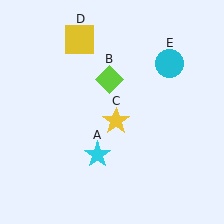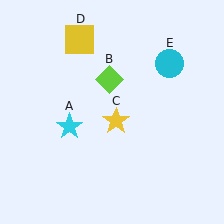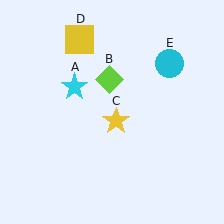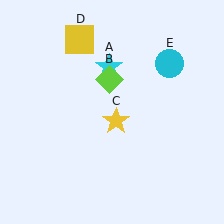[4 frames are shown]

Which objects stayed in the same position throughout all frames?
Lime diamond (object B) and yellow star (object C) and yellow square (object D) and cyan circle (object E) remained stationary.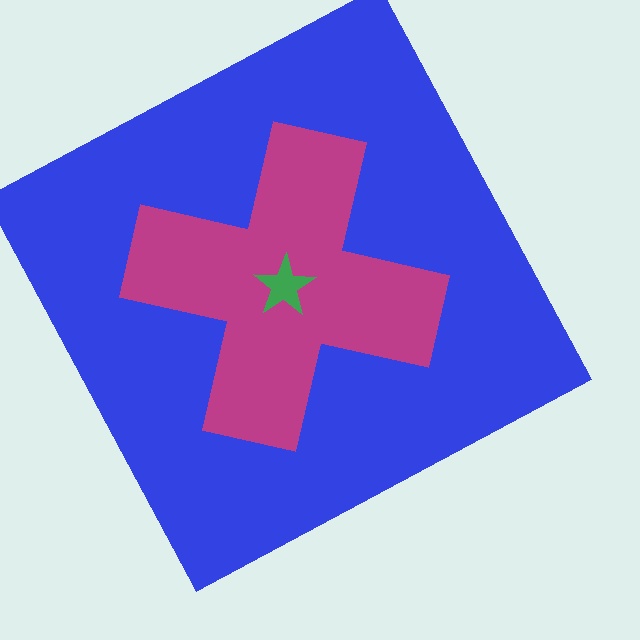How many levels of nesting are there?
3.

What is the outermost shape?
The blue square.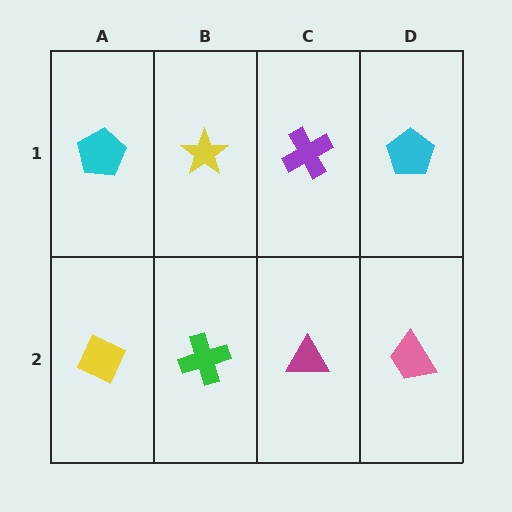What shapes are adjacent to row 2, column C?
A purple cross (row 1, column C), a green cross (row 2, column B), a pink trapezoid (row 2, column D).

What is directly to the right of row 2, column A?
A green cross.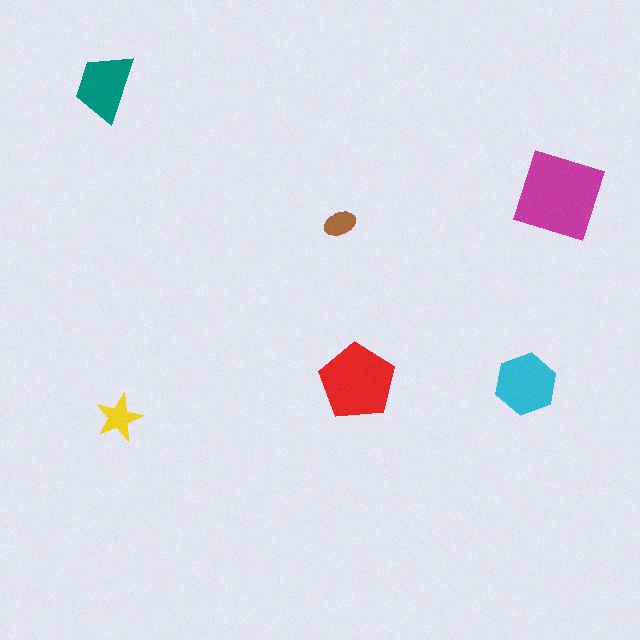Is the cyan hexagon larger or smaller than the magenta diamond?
Smaller.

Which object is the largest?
The magenta diamond.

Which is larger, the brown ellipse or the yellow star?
The yellow star.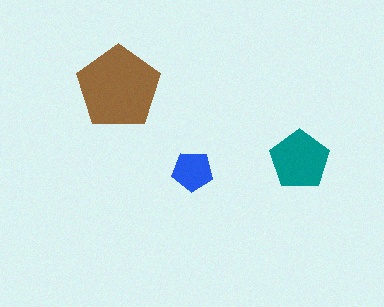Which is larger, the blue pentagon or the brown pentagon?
The brown one.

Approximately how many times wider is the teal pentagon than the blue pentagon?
About 1.5 times wider.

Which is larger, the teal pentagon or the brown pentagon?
The brown one.